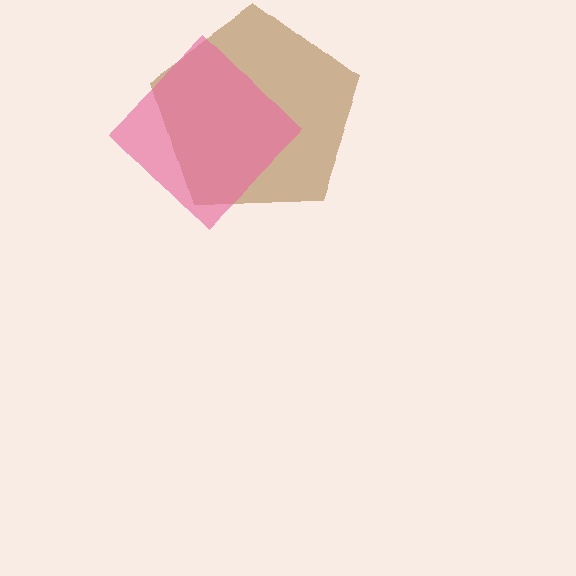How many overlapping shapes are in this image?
There are 2 overlapping shapes in the image.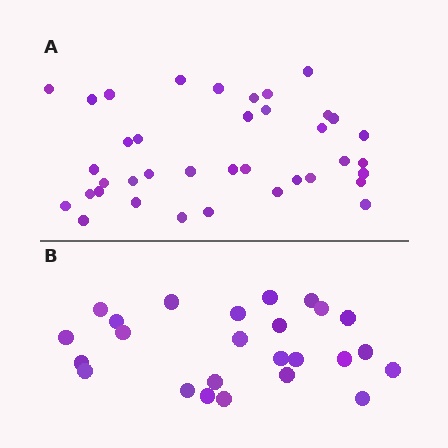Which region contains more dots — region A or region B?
Region A (the top region) has more dots.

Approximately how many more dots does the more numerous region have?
Region A has approximately 15 more dots than region B.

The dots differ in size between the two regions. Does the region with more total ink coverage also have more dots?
No. Region B has more total ink coverage because its dots are larger, but region A actually contains more individual dots. Total area can be misleading — the number of items is what matters here.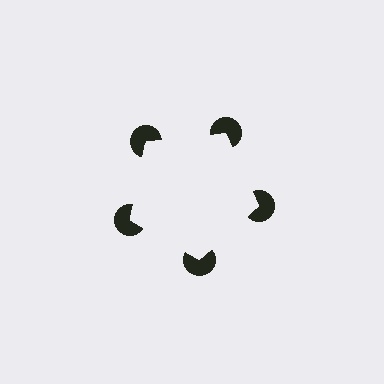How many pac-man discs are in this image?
There are 5 — one at each vertex of the illusory pentagon.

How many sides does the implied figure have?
5 sides.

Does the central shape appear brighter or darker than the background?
It typically appears slightly brighter than the background, even though no actual brightness change is drawn.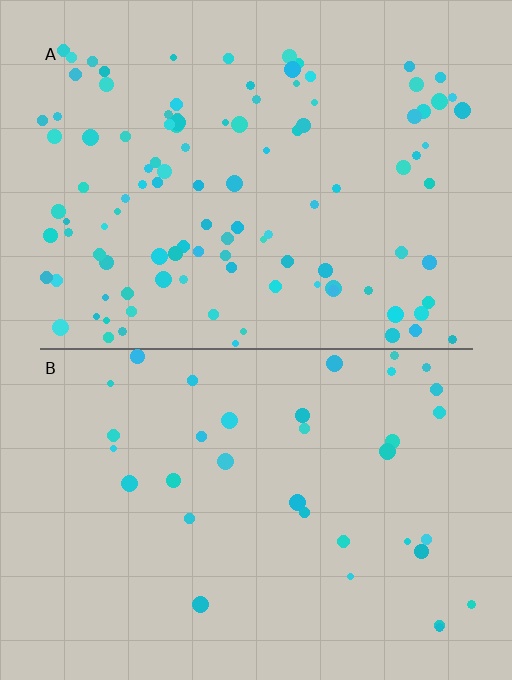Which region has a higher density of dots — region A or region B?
A (the top).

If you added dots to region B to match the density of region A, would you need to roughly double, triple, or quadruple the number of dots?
Approximately triple.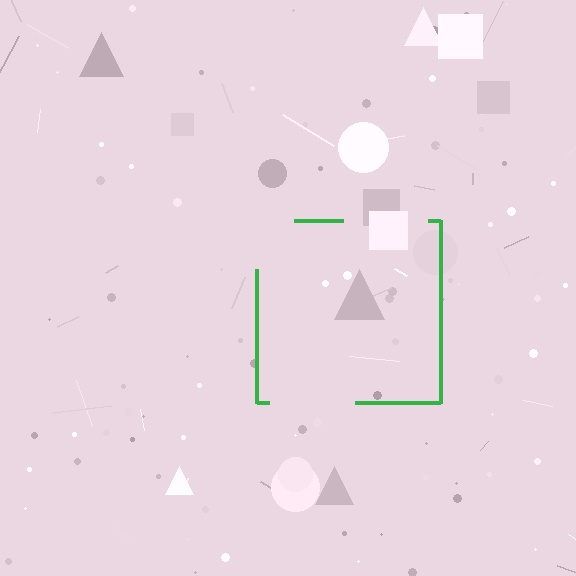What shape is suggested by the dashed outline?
The dashed outline suggests a square.